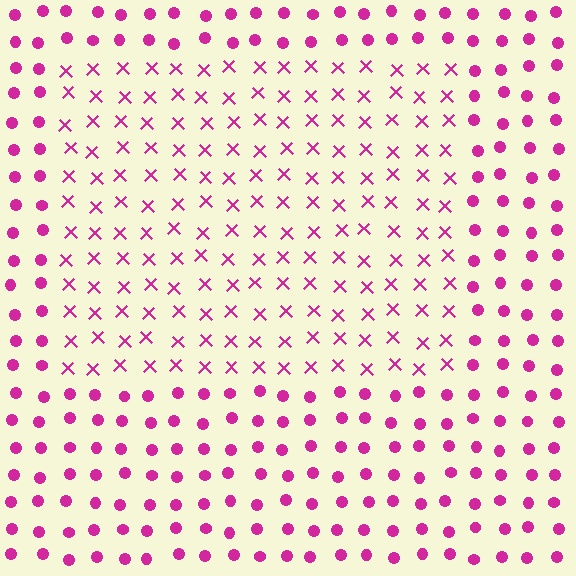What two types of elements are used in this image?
The image uses X marks inside the rectangle region and circles outside it.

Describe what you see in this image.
The image is filled with small magenta elements arranged in a uniform grid. A rectangle-shaped region contains X marks, while the surrounding area contains circles. The boundary is defined purely by the change in element shape.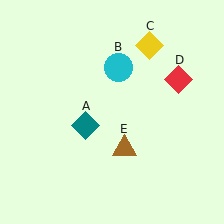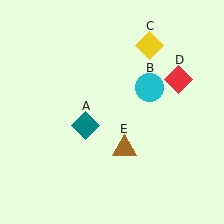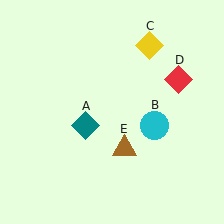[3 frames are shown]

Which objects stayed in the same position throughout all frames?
Teal diamond (object A) and yellow diamond (object C) and red diamond (object D) and brown triangle (object E) remained stationary.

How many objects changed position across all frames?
1 object changed position: cyan circle (object B).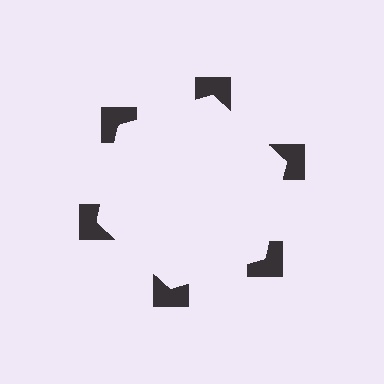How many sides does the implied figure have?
6 sides.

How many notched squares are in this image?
There are 6 — one at each vertex of the illusory hexagon.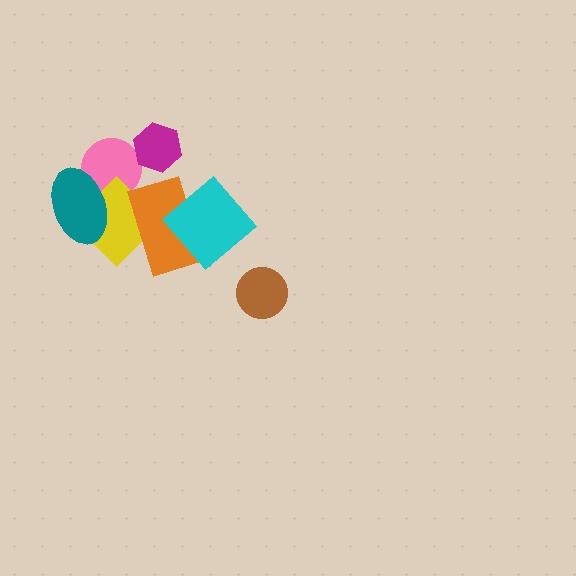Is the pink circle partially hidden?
Yes, it is partially covered by another shape.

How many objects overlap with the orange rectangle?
2 objects overlap with the orange rectangle.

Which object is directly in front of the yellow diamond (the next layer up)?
The teal ellipse is directly in front of the yellow diamond.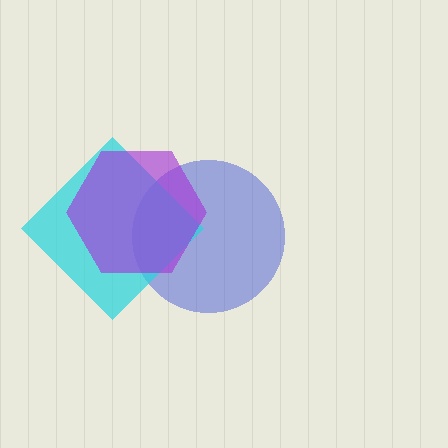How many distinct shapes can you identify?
There are 3 distinct shapes: a blue circle, a cyan diamond, a purple hexagon.